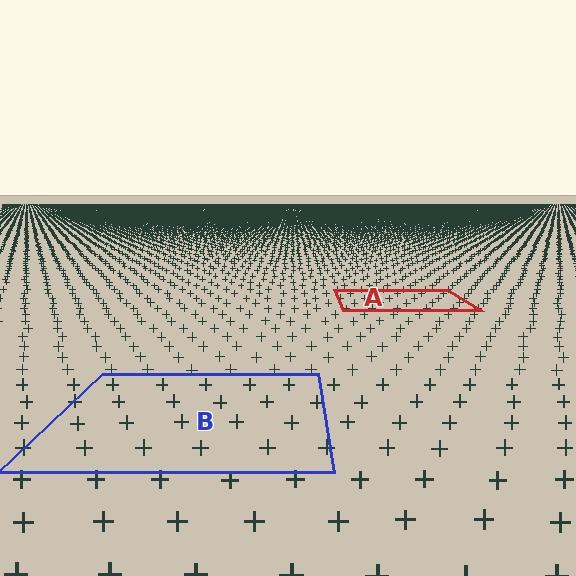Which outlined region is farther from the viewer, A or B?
Region A is farther from the viewer — the texture elements inside it appear smaller and more densely packed.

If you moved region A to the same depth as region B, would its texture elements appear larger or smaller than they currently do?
They would appear larger. At a closer depth, the same texture elements are projected at a bigger on-screen size.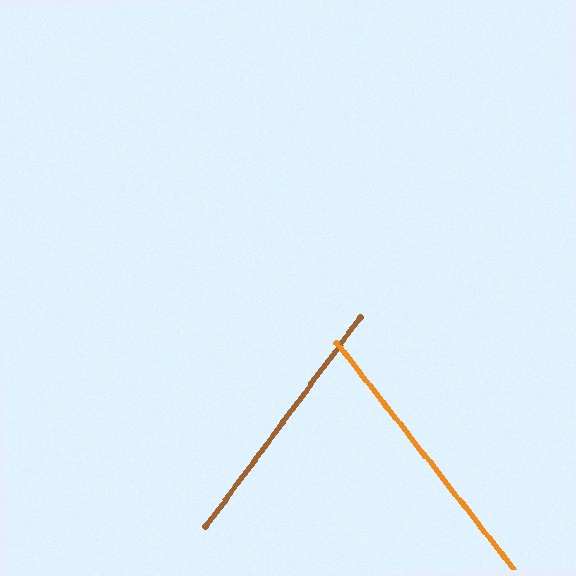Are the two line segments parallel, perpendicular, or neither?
Neither parallel nor perpendicular — they differ by about 75°.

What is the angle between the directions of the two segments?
Approximately 75 degrees.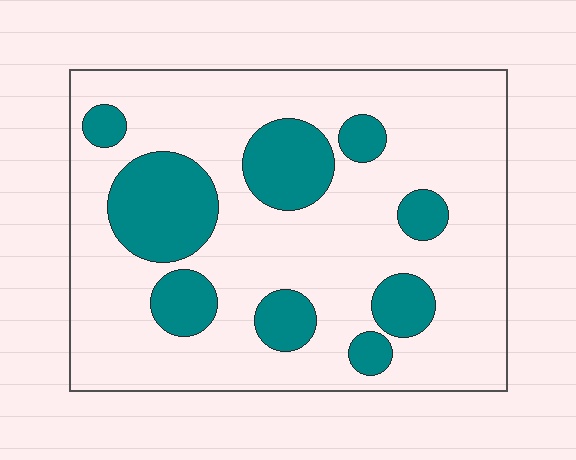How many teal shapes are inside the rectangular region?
9.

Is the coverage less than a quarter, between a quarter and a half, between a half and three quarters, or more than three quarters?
Less than a quarter.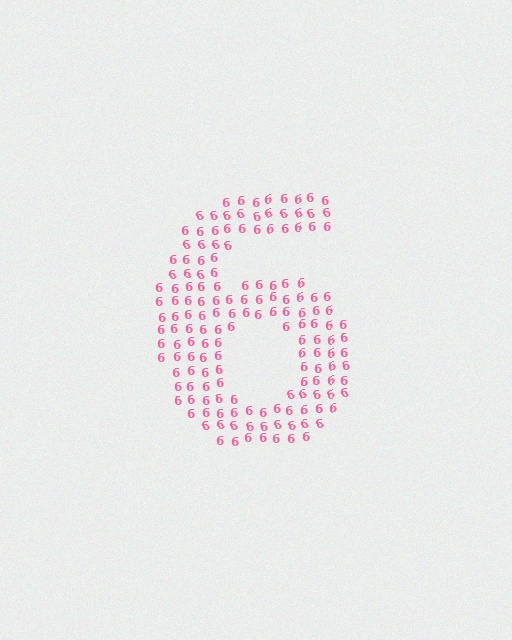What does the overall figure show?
The overall figure shows the digit 6.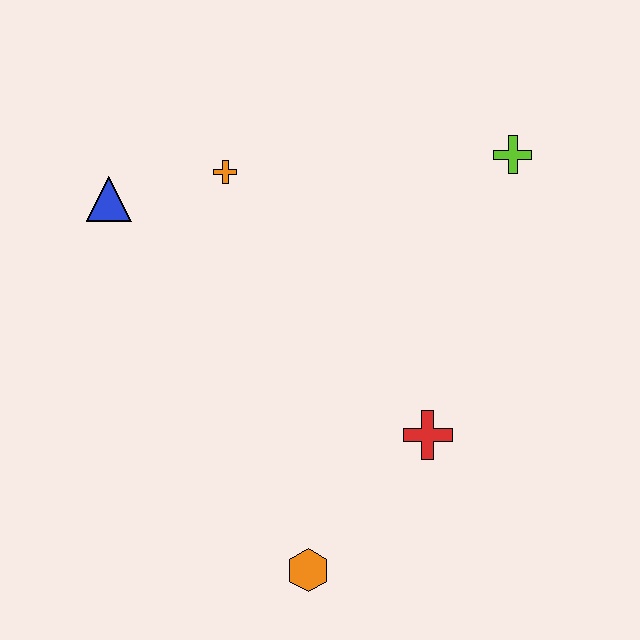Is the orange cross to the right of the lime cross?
No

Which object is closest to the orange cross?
The blue triangle is closest to the orange cross.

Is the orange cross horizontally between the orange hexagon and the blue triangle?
Yes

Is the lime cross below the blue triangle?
No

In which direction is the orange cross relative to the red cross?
The orange cross is above the red cross.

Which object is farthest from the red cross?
The blue triangle is farthest from the red cross.